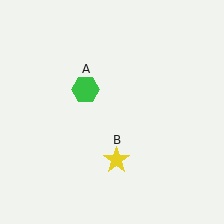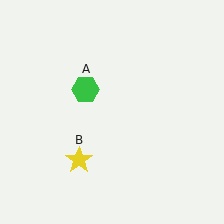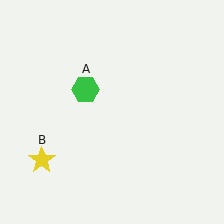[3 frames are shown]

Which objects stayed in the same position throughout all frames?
Green hexagon (object A) remained stationary.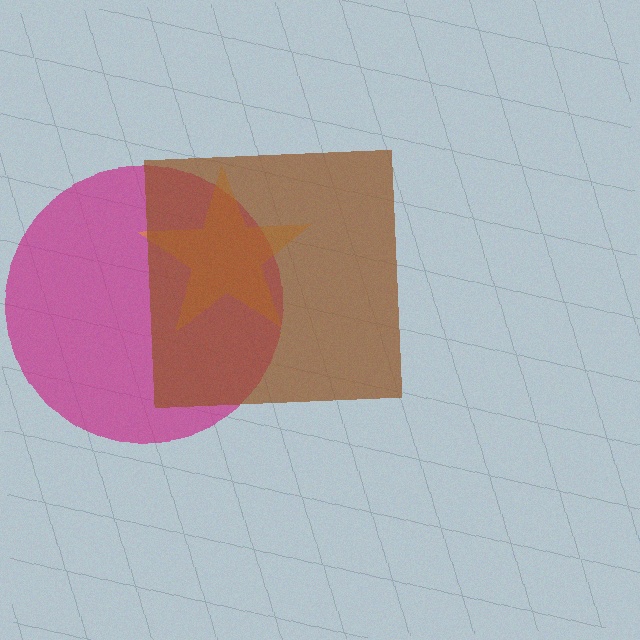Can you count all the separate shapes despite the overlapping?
Yes, there are 3 separate shapes.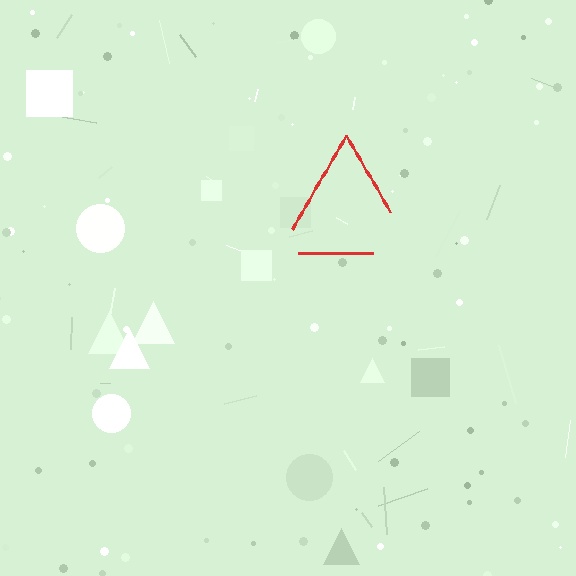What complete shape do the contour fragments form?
The contour fragments form a triangle.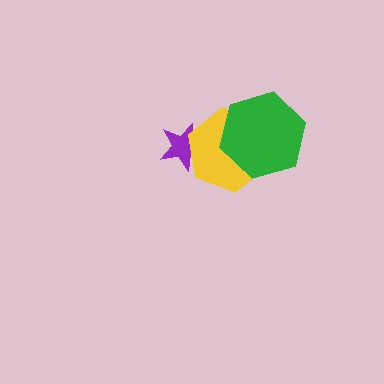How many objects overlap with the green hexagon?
1 object overlaps with the green hexagon.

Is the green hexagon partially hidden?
No, no other shape covers it.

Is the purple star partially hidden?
Yes, it is partially covered by another shape.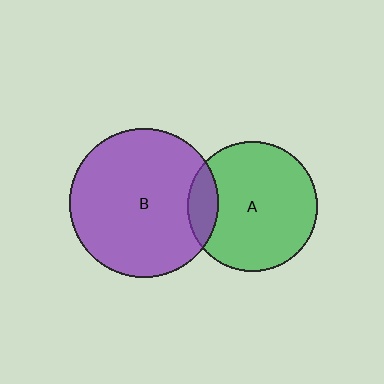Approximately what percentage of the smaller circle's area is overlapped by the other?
Approximately 15%.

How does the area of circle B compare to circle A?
Approximately 1.3 times.